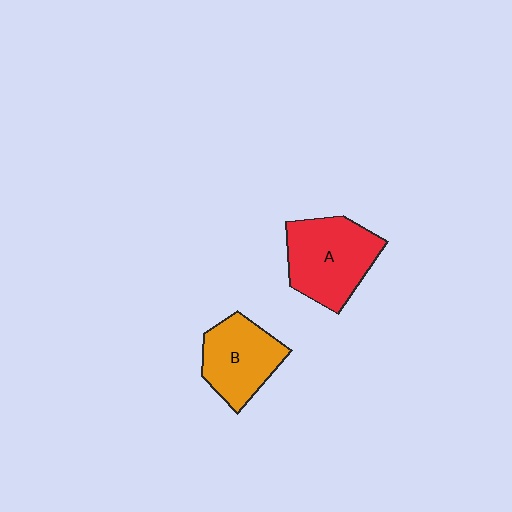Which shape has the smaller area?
Shape B (orange).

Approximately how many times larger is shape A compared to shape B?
Approximately 1.2 times.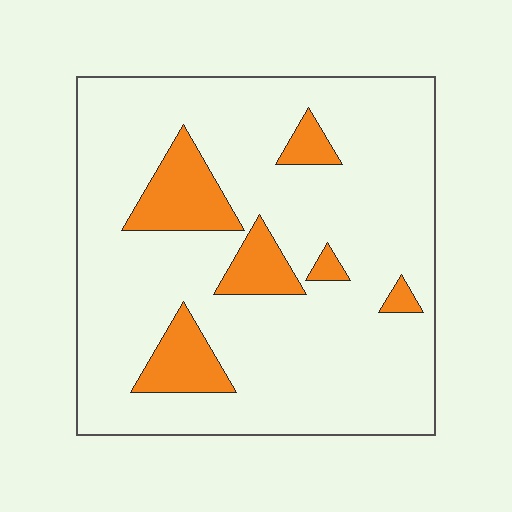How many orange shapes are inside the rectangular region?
6.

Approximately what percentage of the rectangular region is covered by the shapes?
Approximately 15%.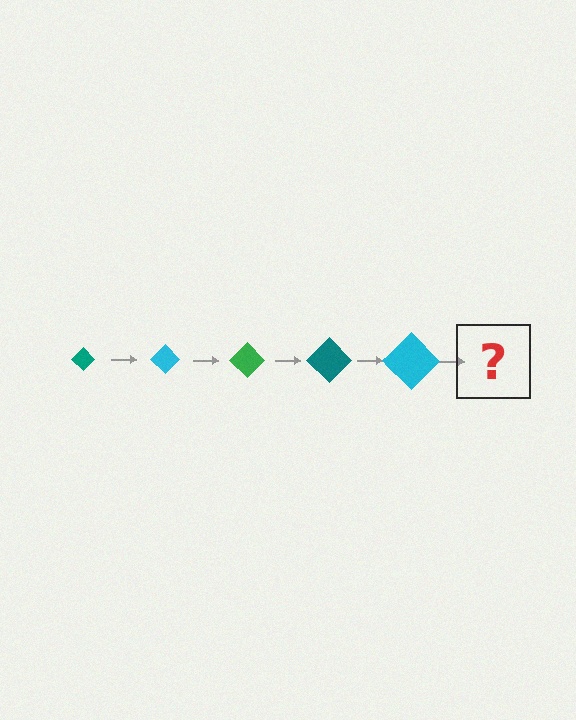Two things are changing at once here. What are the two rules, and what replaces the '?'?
The two rules are that the diamond grows larger each step and the color cycles through teal, cyan, and green. The '?' should be a green diamond, larger than the previous one.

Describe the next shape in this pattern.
It should be a green diamond, larger than the previous one.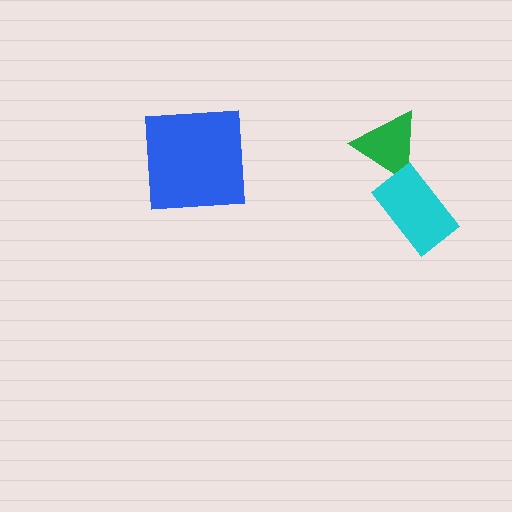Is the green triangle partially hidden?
Yes, it is partially covered by another shape.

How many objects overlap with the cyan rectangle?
1 object overlaps with the cyan rectangle.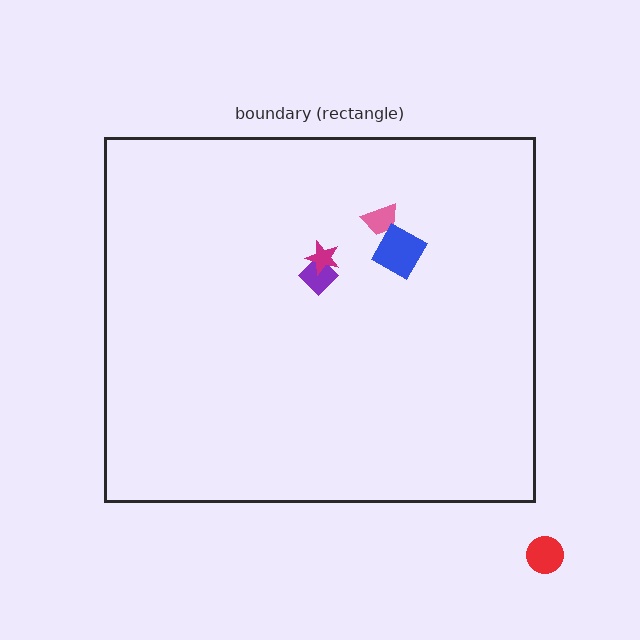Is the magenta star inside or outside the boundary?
Inside.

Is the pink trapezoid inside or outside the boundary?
Inside.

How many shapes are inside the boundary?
4 inside, 1 outside.